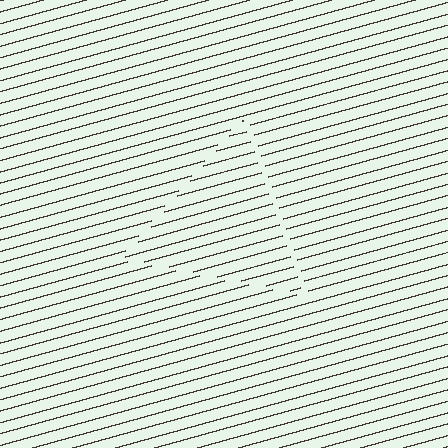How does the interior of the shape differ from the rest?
The interior of the shape contains the same grating, shifted by half a period — the contour is defined by the phase discontinuity where line-ends from the inner and outer gratings abut.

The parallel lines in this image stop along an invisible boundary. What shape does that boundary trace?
An illusory triangle. The interior of the shape contains the same grating, shifted by half a period — the contour is defined by the phase discontinuity where line-ends from the inner and outer gratings abut.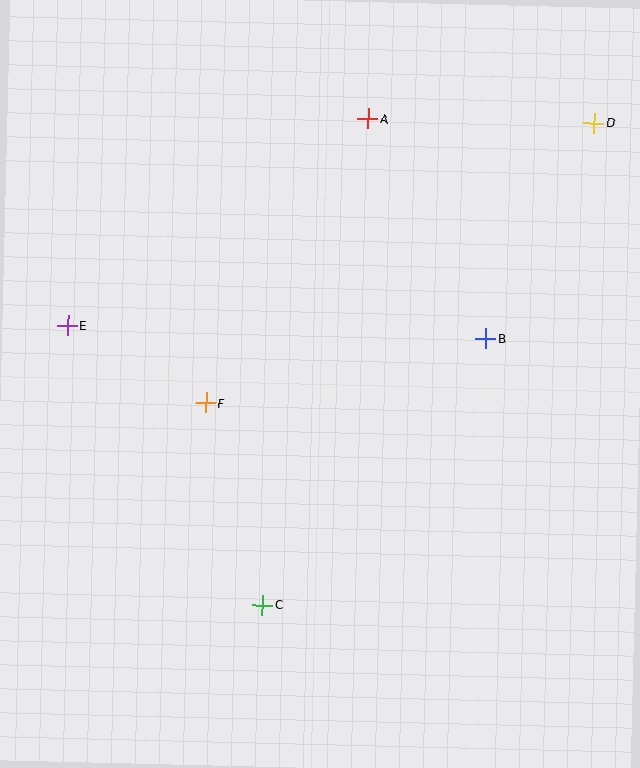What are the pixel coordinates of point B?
Point B is at (486, 339).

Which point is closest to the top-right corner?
Point D is closest to the top-right corner.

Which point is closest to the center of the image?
Point F at (206, 403) is closest to the center.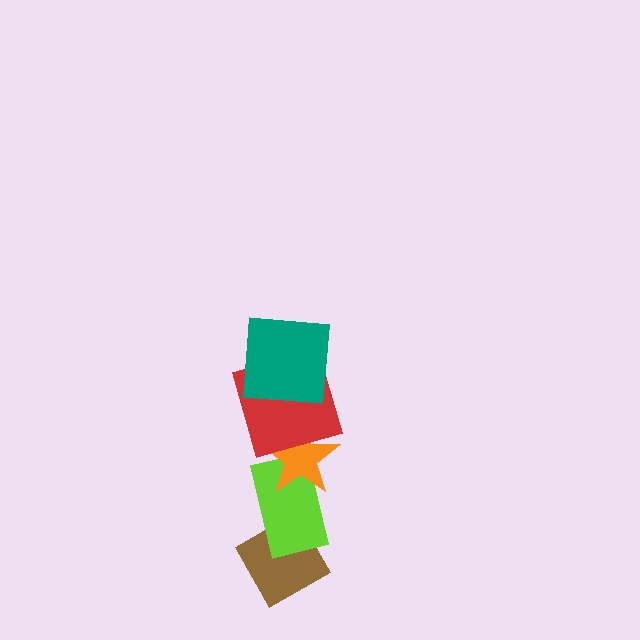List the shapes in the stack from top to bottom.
From top to bottom: the teal square, the red square, the orange star, the lime rectangle, the brown diamond.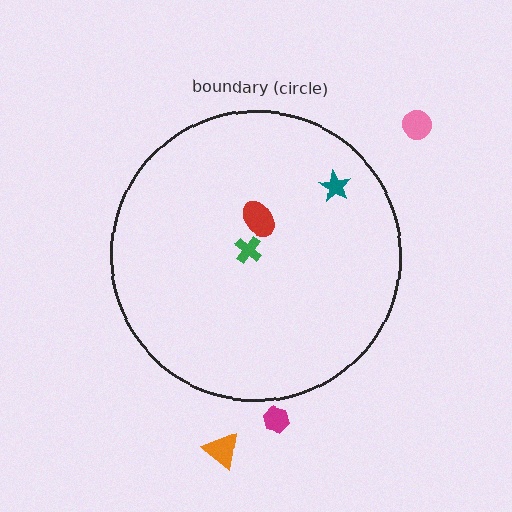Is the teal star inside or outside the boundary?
Inside.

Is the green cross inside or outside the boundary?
Inside.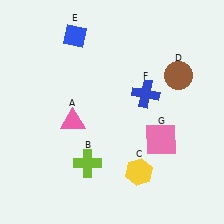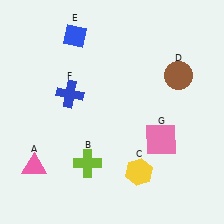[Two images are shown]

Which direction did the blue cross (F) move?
The blue cross (F) moved left.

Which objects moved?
The objects that moved are: the pink triangle (A), the blue cross (F).